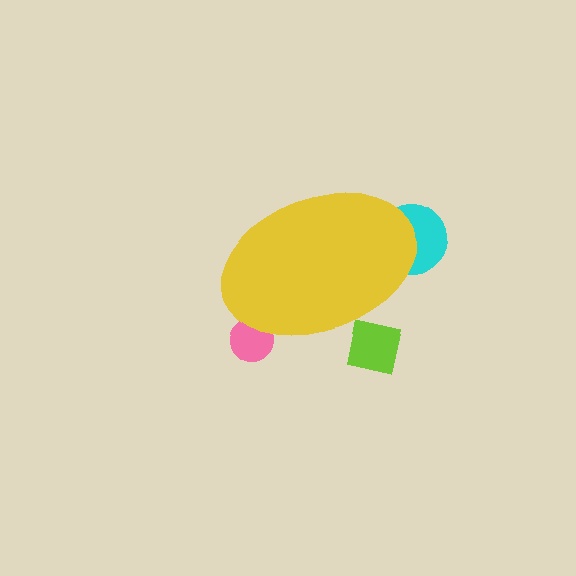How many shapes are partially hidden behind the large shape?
3 shapes are partially hidden.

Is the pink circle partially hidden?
Yes, the pink circle is partially hidden behind the yellow ellipse.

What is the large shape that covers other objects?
A yellow ellipse.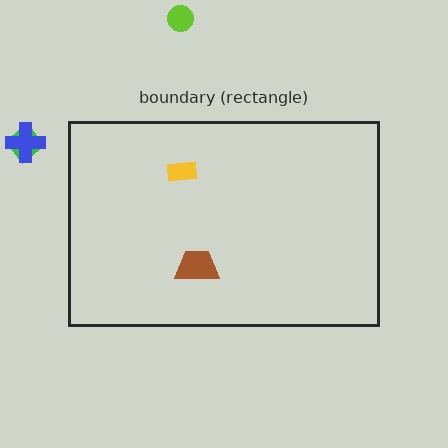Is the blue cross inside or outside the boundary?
Outside.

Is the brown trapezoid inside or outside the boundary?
Inside.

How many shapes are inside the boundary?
2 inside, 3 outside.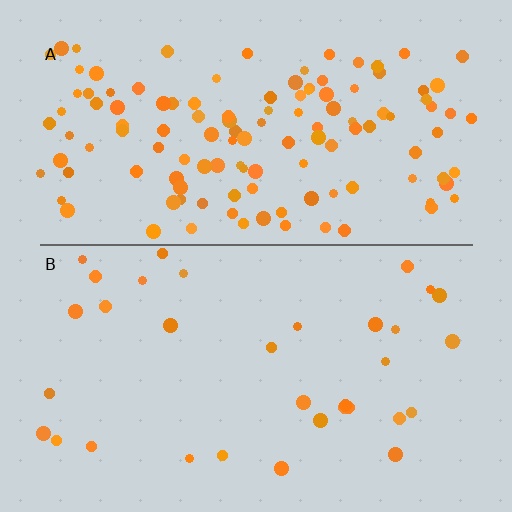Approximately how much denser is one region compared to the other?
Approximately 3.7× — region A over region B.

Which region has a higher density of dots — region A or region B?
A (the top).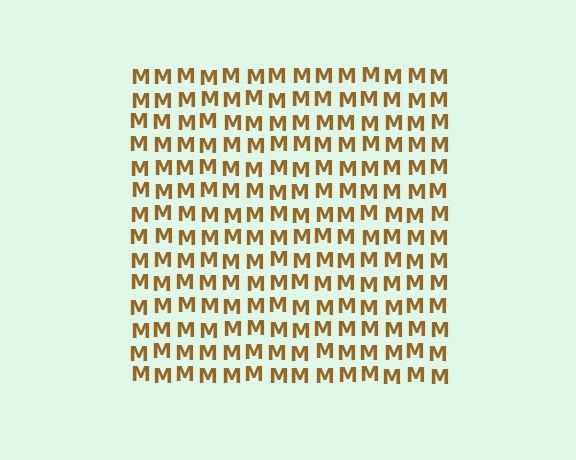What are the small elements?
The small elements are letter M's.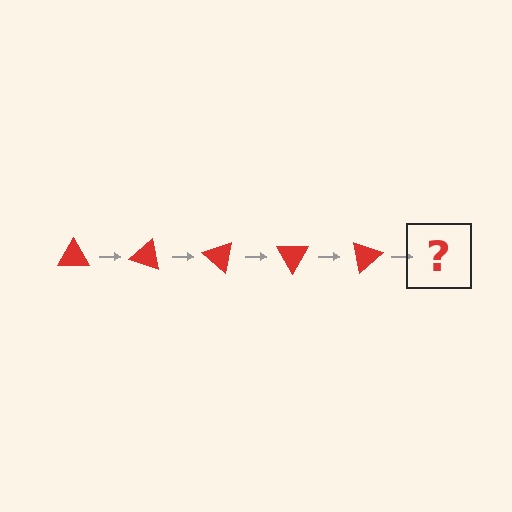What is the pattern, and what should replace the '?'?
The pattern is that the triangle rotates 20 degrees each step. The '?' should be a red triangle rotated 100 degrees.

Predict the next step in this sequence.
The next step is a red triangle rotated 100 degrees.